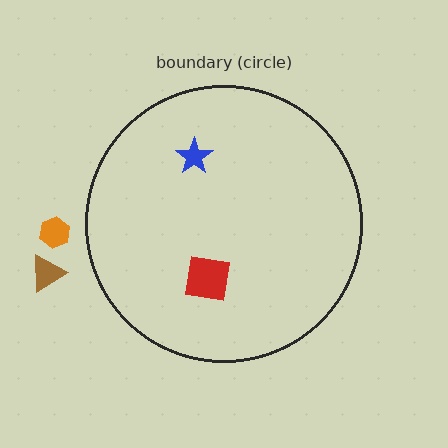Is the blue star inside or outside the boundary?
Inside.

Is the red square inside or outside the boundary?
Inside.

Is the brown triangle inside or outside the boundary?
Outside.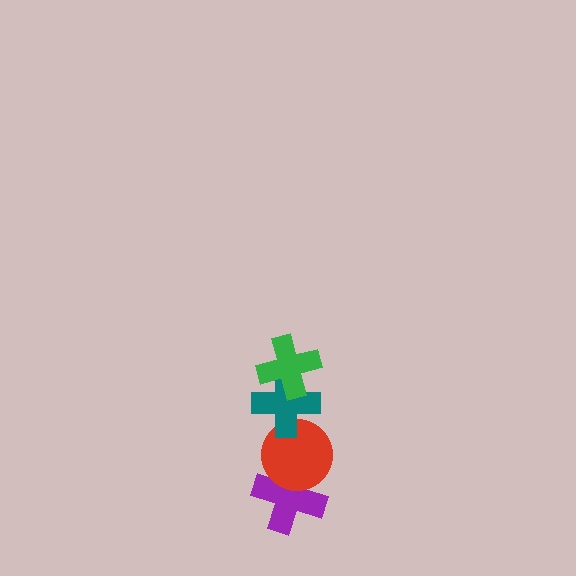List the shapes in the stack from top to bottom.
From top to bottom: the green cross, the teal cross, the red circle, the purple cross.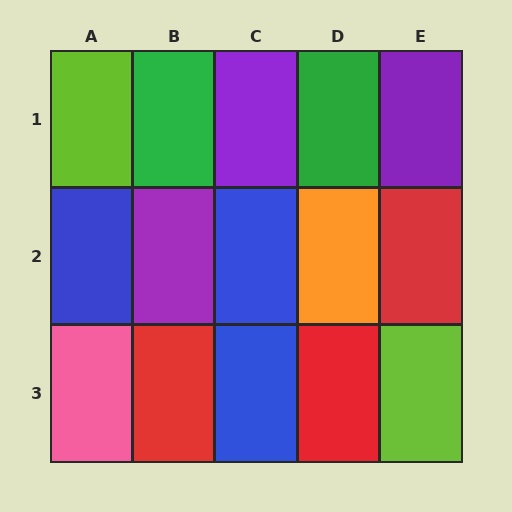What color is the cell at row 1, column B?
Green.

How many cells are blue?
3 cells are blue.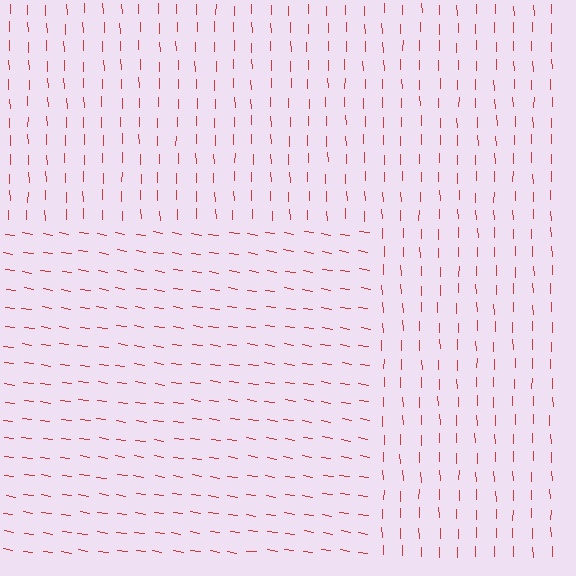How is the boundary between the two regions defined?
The boundary is defined purely by a change in line orientation (approximately 80 degrees difference). All lines are the same color and thickness.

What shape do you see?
I see a rectangle.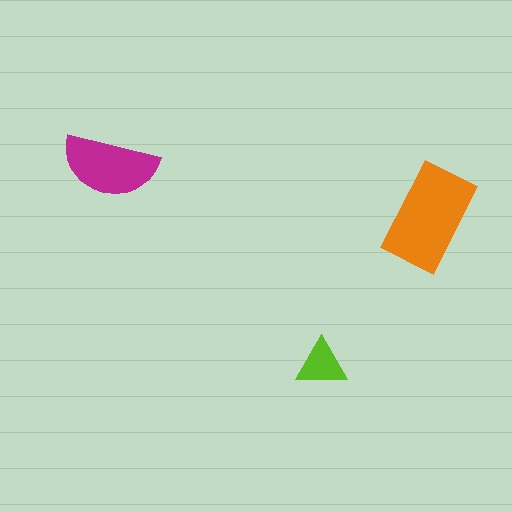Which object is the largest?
The orange rectangle.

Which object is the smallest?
The lime triangle.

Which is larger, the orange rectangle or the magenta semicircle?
The orange rectangle.